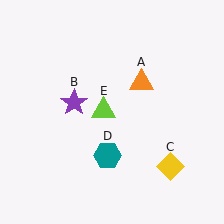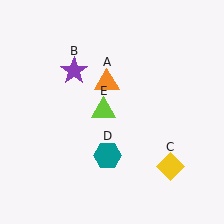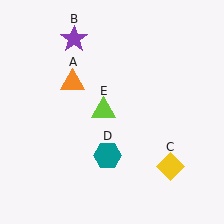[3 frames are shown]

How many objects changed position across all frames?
2 objects changed position: orange triangle (object A), purple star (object B).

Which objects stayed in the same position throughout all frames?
Yellow diamond (object C) and teal hexagon (object D) and lime triangle (object E) remained stationary.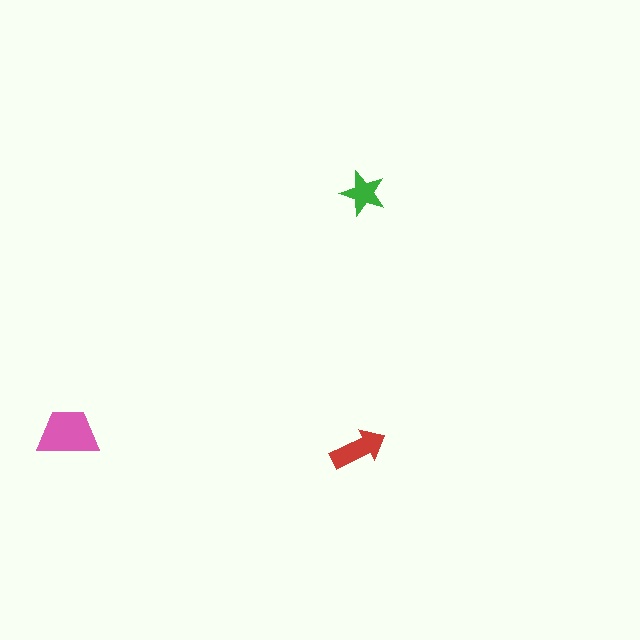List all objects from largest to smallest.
The pink trapezoid, the red arrow, the green star.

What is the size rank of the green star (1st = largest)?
3rd.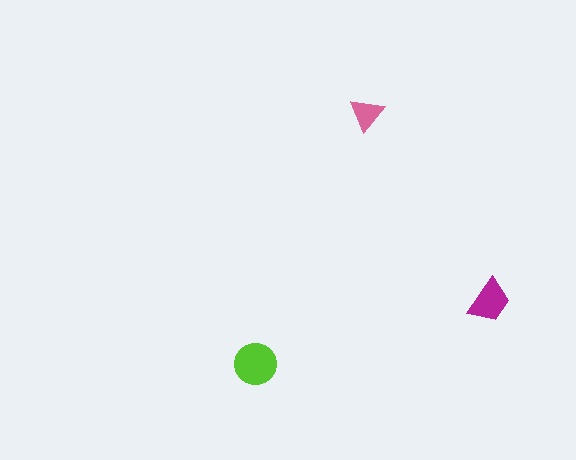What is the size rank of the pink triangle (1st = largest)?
3rd.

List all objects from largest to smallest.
The lime circle, the magenta trapezoid, the pink triangle.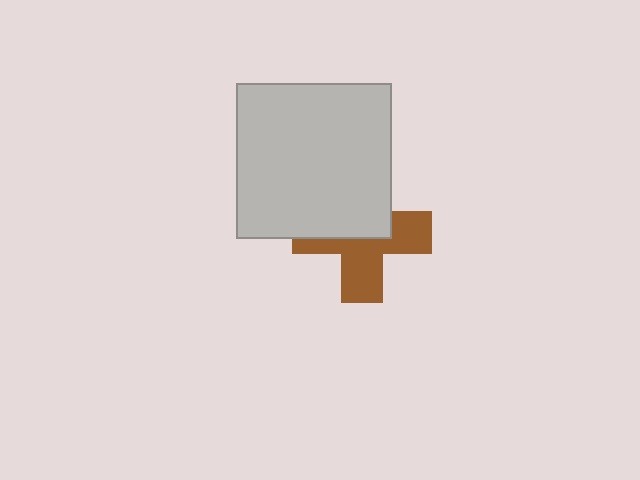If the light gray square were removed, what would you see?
You would see the complete brown cross.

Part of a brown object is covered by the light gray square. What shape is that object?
It is a cross.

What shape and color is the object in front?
The object in front is a light gray square.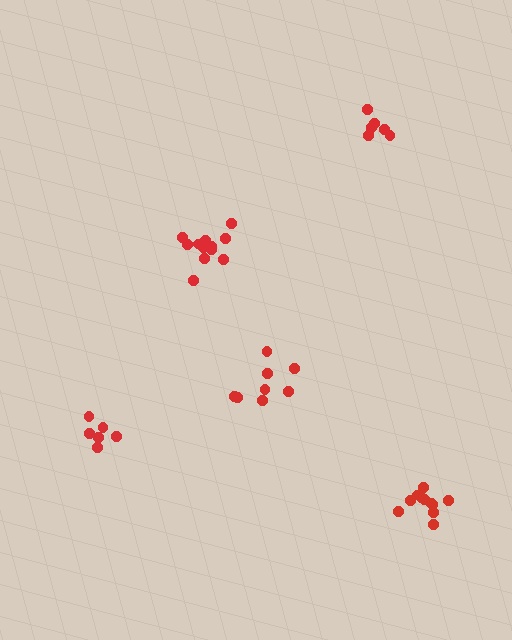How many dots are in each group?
Group 1: 12 dots, Group 2: 8 dots, Group 3: 6 dots, Group 4: 6 dots, Group 5: 11 dots (43 total).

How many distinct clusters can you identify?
There are 5 distinct clusters.